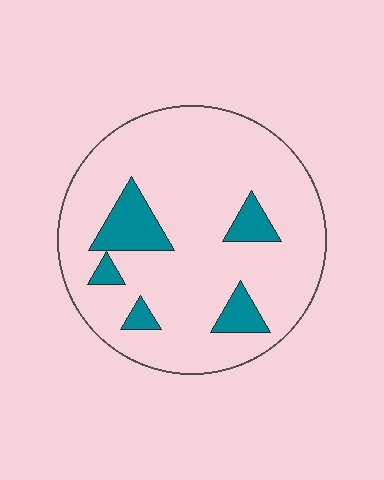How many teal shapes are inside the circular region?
5.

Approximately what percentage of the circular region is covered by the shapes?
Approximately 15%.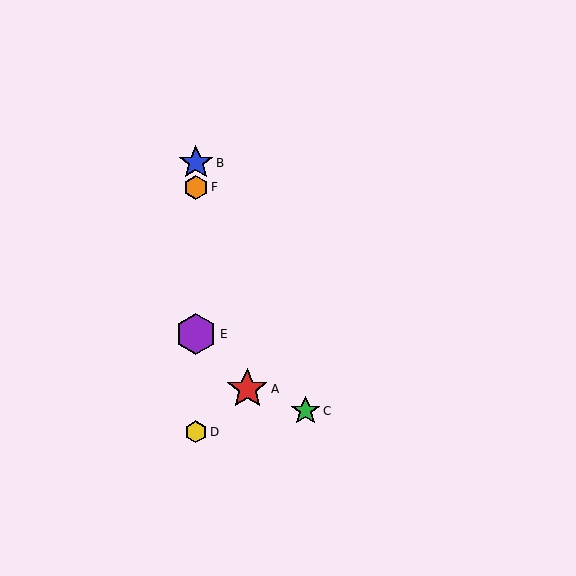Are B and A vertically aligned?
No, B is at x≈196 and A is at x≈247.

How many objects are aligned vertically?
4 objects (B, D, E, F) are aligned vertically.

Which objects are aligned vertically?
Objects B, D, E, F are aligned vertically.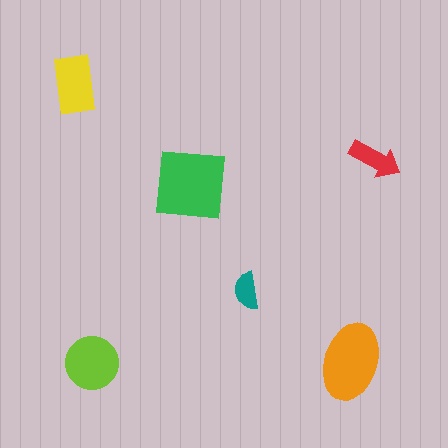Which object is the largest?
The green square.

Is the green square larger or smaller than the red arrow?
Larger.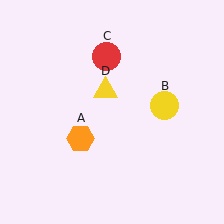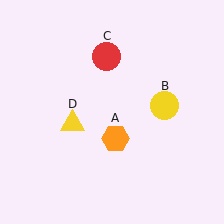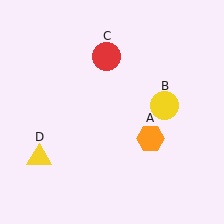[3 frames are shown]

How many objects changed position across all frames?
2 objects changed position: orange hexagon (object A), yellow triangle (object D).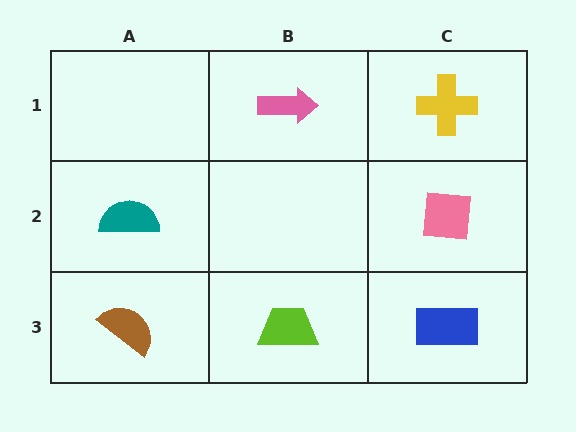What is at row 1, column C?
A yellow cross.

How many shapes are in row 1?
2 shapes.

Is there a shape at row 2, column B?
No, that cell is empty.